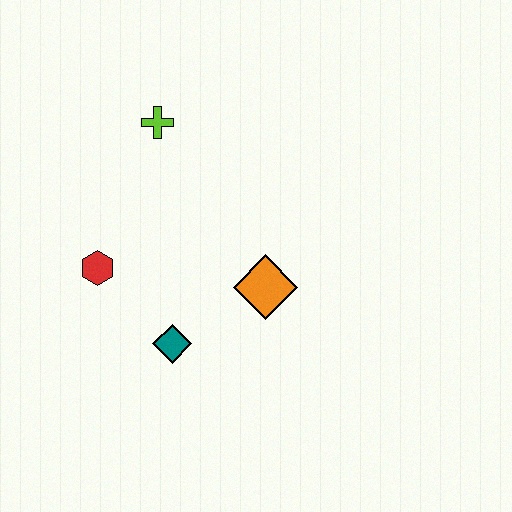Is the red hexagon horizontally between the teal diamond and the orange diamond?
No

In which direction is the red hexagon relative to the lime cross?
The red hexagon is below the lime cross.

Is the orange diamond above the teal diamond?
Yes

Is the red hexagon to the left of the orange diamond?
Yes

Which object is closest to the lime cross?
The red hexagon is closest to the lime cross.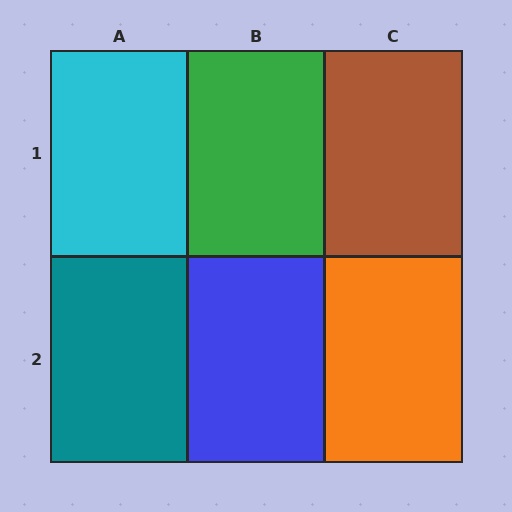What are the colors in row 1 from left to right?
Cyan, green, brown.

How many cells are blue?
1 cell is blue.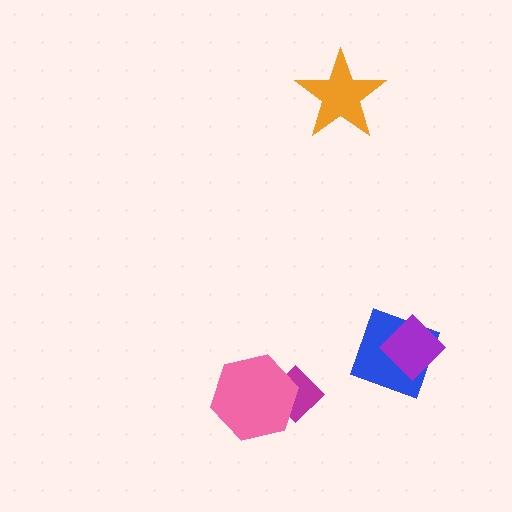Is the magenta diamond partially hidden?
Yes, it is partially covered by another shape.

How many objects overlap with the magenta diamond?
1 object overlaps with the magenta diamond.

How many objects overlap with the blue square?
1 object overlaps with the blue square.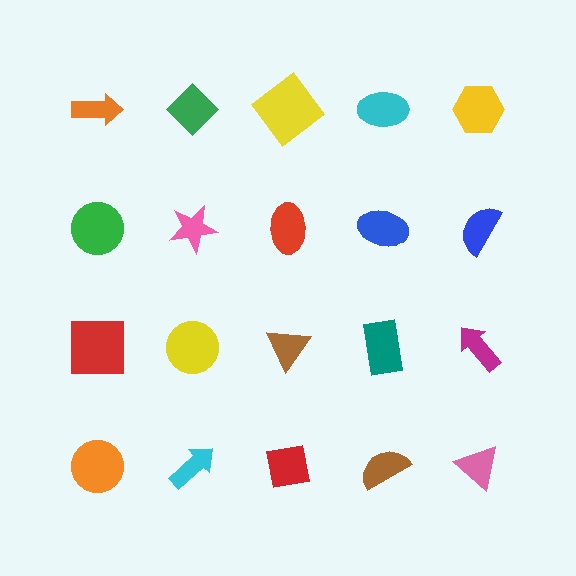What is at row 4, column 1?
An orange circle.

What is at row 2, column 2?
A pink star.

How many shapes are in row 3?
5 shapes.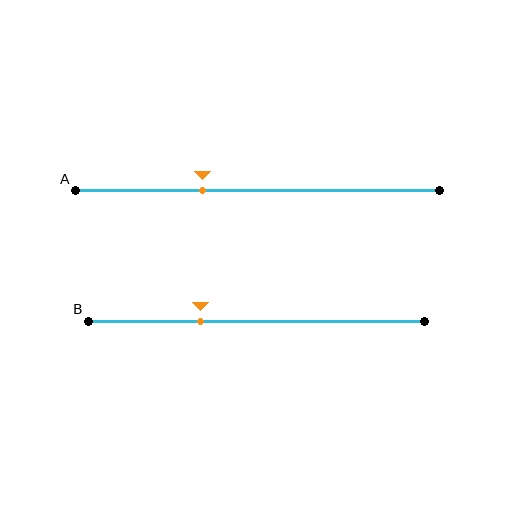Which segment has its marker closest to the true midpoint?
Segment A has its marker closest to the true midpoint.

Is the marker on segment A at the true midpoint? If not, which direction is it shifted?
No, the marker on segment A is shifted to the left by about 15% of the segment length.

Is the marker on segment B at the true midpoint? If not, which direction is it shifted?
No, the marker on segment B is shifted to the left by about 17% of the segment length.